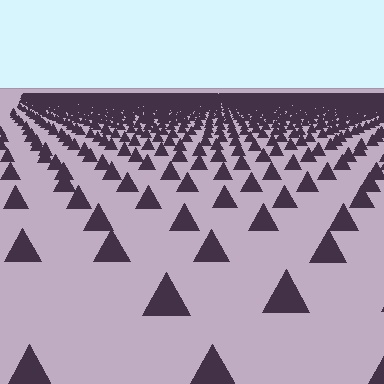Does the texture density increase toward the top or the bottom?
Density increases toward the top.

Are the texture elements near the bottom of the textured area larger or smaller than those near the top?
Larger. Near the bottom, elements are closer to the viewer and appear at a bigger on-screen size.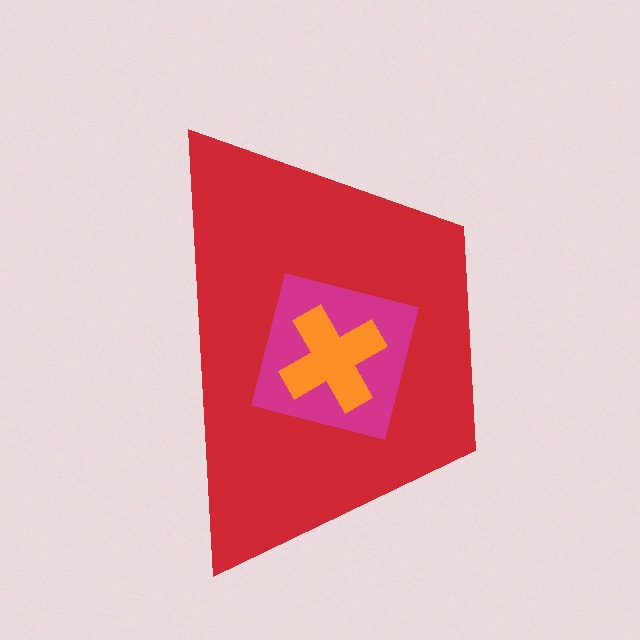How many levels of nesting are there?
3.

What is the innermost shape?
The orange cross.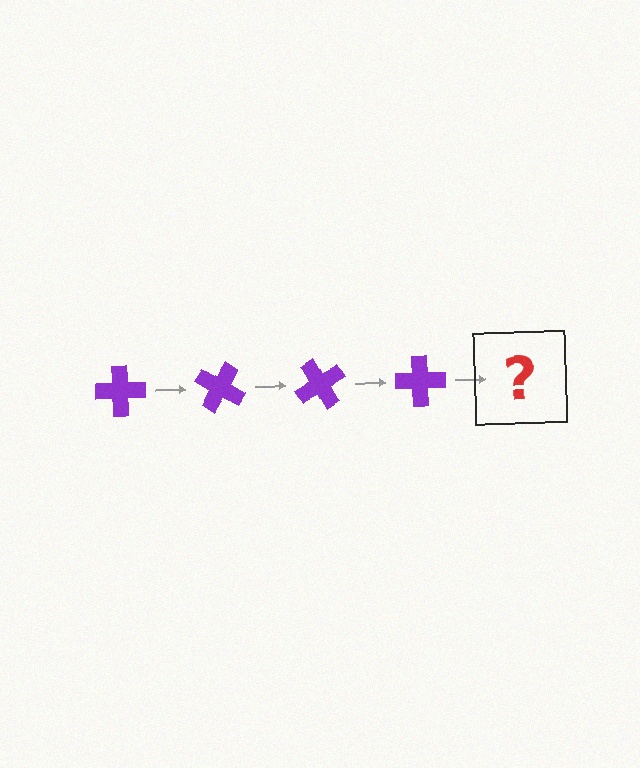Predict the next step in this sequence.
The next step is a purple cross rotated 120 degrees.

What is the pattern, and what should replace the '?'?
The pattern is that the cross rotates 30 degrees each step. The '?' should be a purple cross rotated 120 degrees.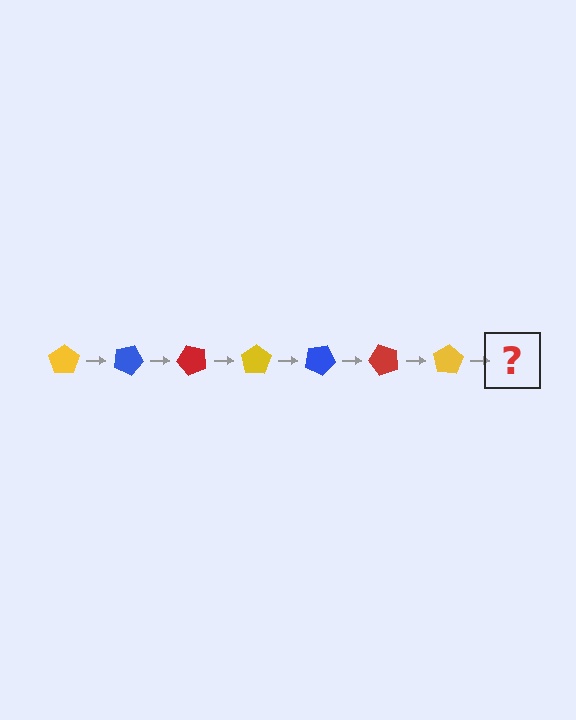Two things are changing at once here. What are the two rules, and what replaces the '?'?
The two rules are that it rotates 25 degrees each step and the color cycles through yellow, blue, and red. The '?' should be a blue pentagon, rotated 175 degrees from the start.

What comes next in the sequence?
The next element should be a blue pentagon, rotated 175 degrees from the start.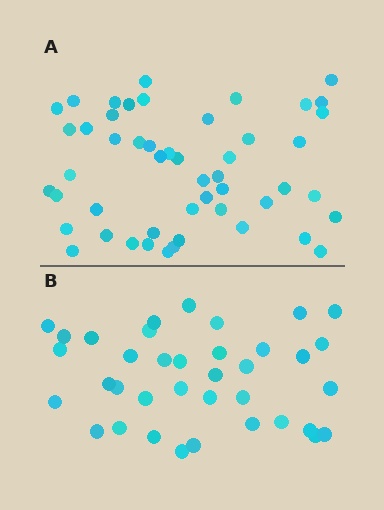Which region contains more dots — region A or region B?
Region A (the top region) has more dots.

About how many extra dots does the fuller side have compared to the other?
Region A has approximately 15 more dots than region B.